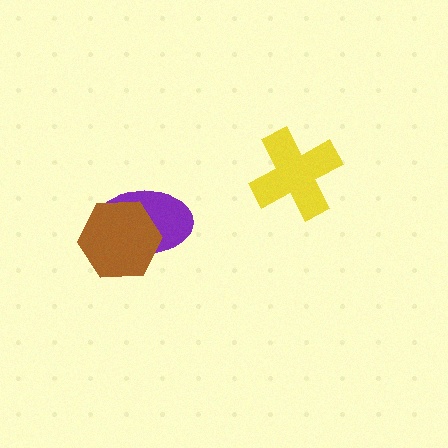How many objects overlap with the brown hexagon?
1 object overlaps with the brown hexagon.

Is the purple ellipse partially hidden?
Yes, it is partially covered by another shape.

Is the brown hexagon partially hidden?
No, no other shape covers it.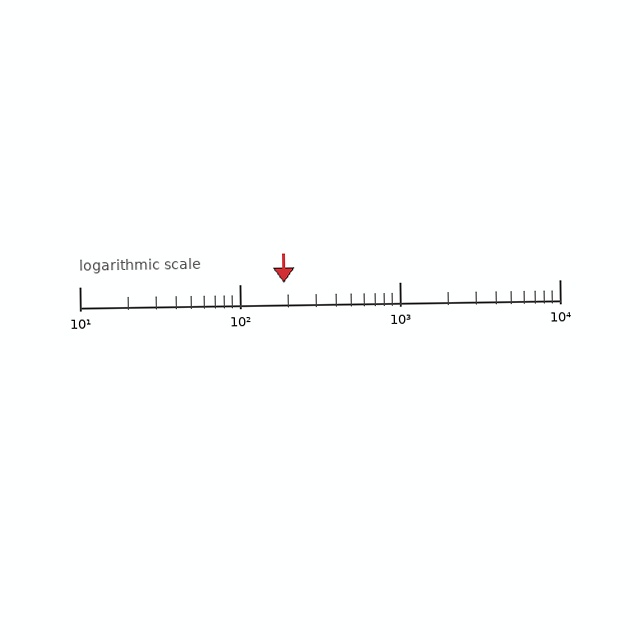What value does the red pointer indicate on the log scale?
The pointer indicates approximately 190.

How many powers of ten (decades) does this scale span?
The scale spans 3 decades, from 10 to 10000.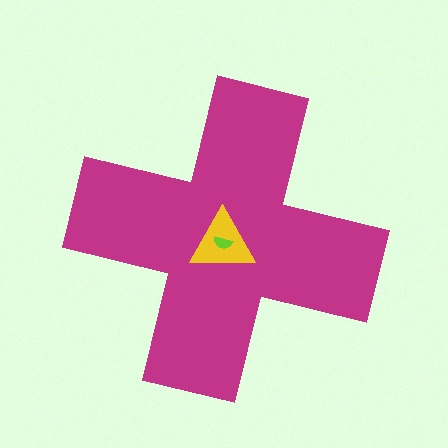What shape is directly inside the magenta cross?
The yellow triangle.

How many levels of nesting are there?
3.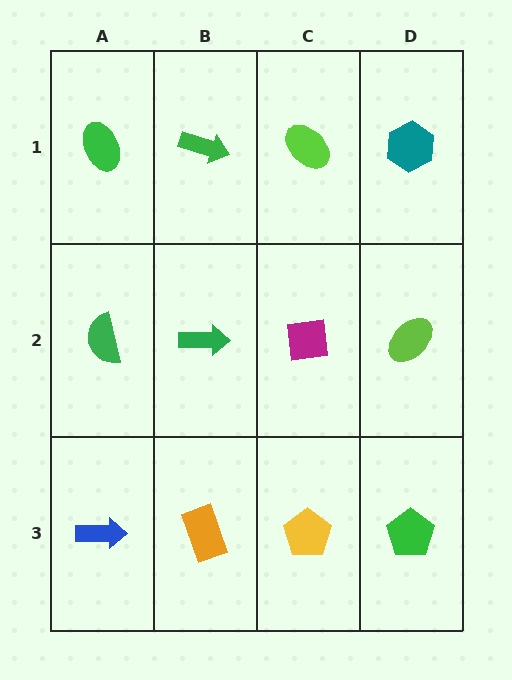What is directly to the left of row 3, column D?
A yellow pentagon.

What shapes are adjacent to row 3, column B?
A green arrow (row 2, column B), a blue arrow (row 3, column A), a yellow pentagon (row 3, column C).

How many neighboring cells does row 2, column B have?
4.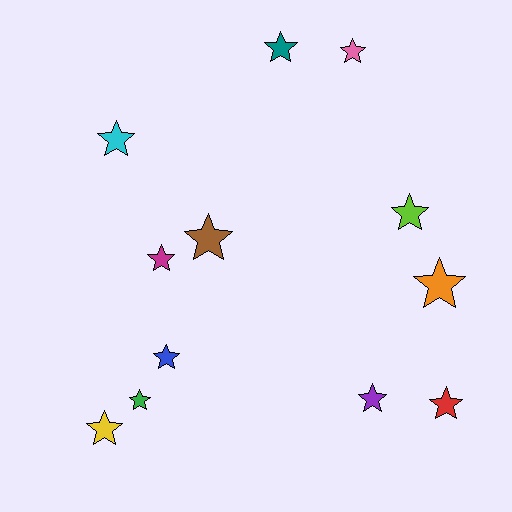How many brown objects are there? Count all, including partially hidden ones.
There is 1 brown object.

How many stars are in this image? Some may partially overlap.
There are 12 stars.